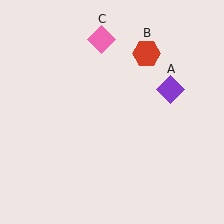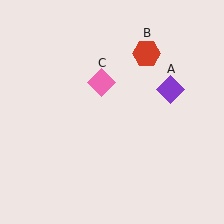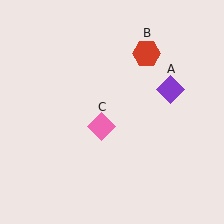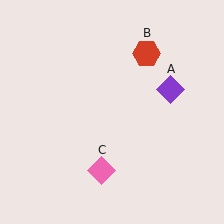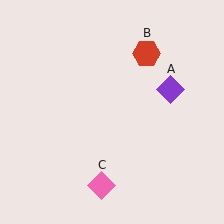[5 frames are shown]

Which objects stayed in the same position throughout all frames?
Purple diamond (object A) and red hexagon (object B) remained stationary.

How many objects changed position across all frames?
1 object changed position: pink diamond (object C).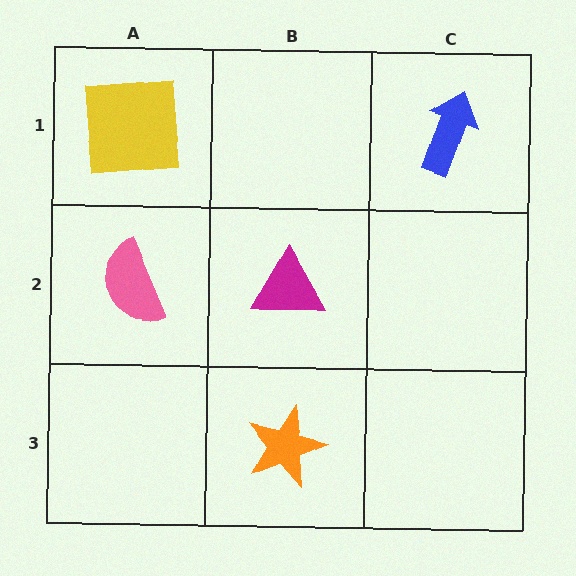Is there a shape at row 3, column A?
No, that cell is empty.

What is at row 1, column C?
A blue arrow.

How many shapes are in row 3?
1 shape.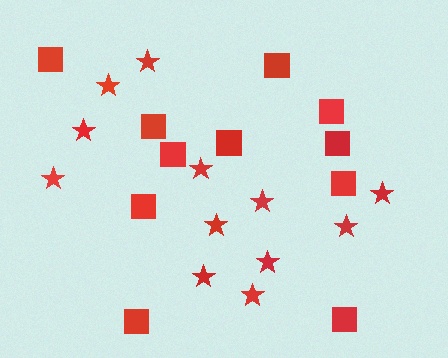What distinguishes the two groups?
There are 2 groups: one group of stars (12) and one group of squares (11).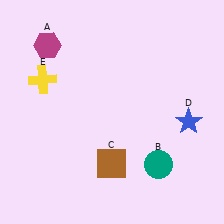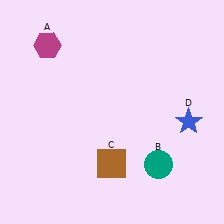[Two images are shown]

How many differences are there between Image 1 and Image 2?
There is 1 difference between the two images.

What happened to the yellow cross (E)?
The yellow cross (E) was removed in Image 2. It was in the top-left area of Image 1.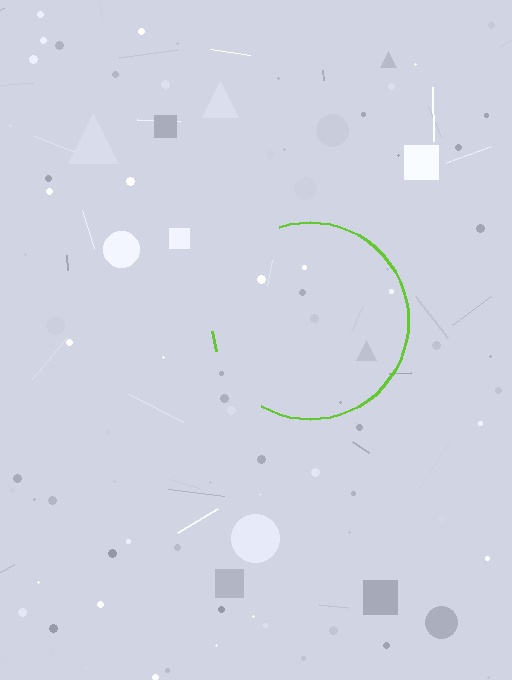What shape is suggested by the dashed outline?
The dashed outline suggests a circle.